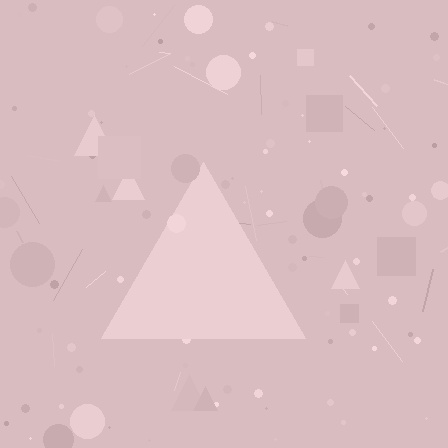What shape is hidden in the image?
A triangle is hidden in the image.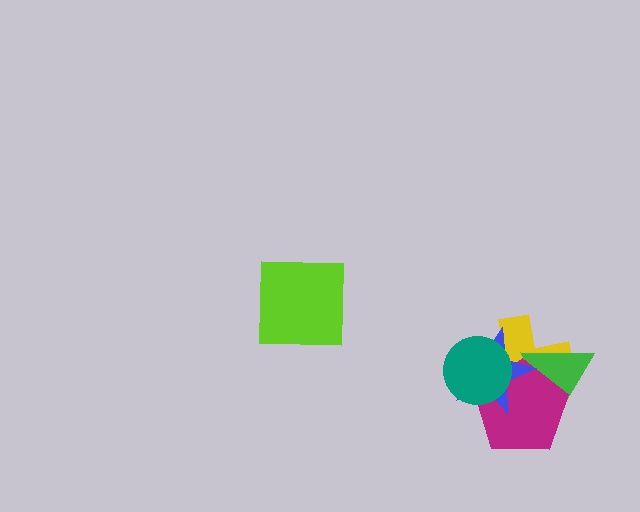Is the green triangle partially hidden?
Yes, it is partially covered by another shape.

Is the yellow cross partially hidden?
Yes, it is partially covered by another shape.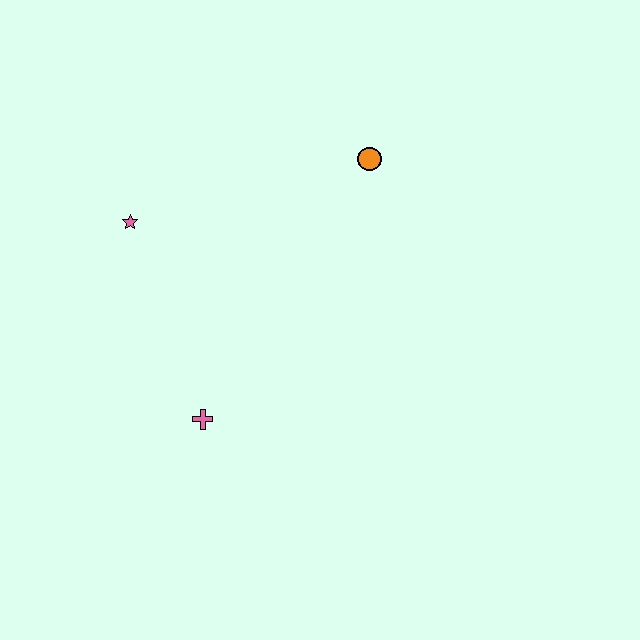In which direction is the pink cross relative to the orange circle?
The pink cross is below the orange circle.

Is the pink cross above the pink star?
No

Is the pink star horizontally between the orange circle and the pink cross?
No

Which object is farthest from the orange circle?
The pink cross is farthest from the orange circle.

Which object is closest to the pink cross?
The pink star is closest to the pink cross.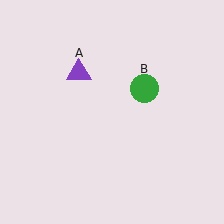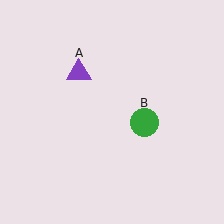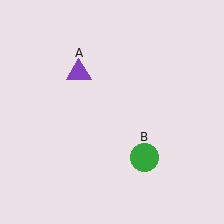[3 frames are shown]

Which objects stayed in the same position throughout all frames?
Purple triangle (object A) remained stationary.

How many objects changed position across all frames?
1 object changed position: green circle (object B).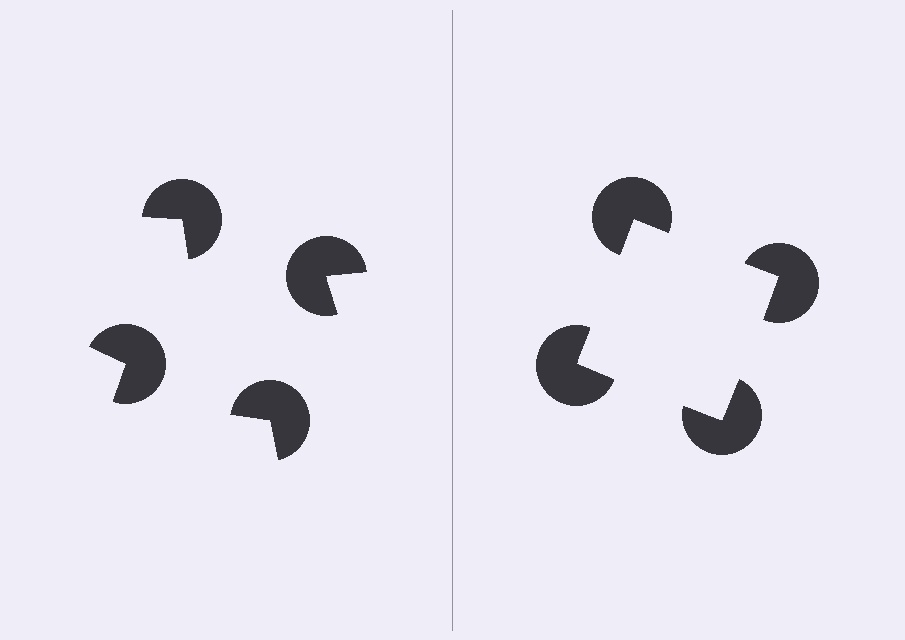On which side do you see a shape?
An illusory square appears on the right side. On the left side the wedge cuts are rotated, so no coherent shape forms.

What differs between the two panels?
The pac-man discs are positioned identically on both sides; only the wedge orientations differ. On the right they align to a square; on the left they are misaligned.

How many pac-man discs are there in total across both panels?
8 — 4 on each side.